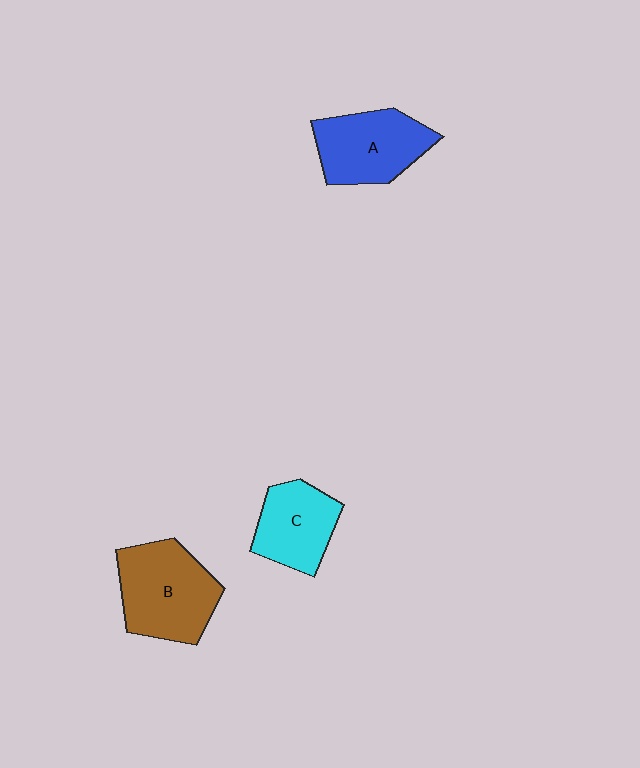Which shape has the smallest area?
Shape C (cyan).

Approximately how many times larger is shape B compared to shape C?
Approximately 1.4 times.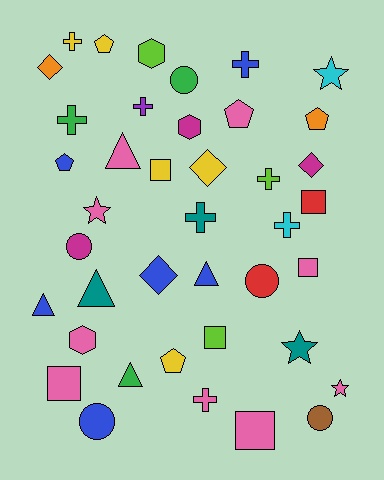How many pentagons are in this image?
There are 5 pentagons.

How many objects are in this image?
There are 40 objects.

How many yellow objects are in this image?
There are 5 yellow objects.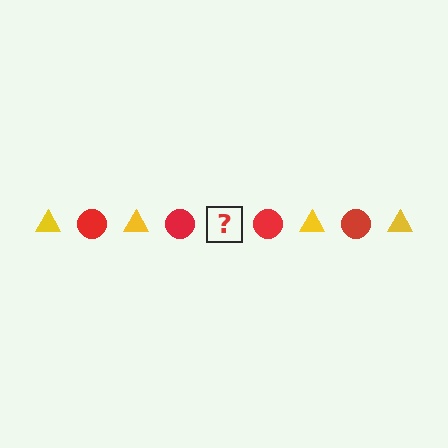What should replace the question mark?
The question mark should be replaced with a yellow triangle.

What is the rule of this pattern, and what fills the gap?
The rule is that the pattern alternates between yellow triangle and red circle. The gap should be filled with a yellow triangle.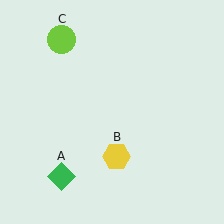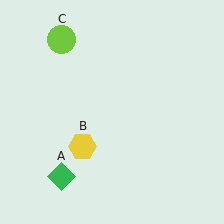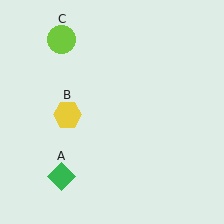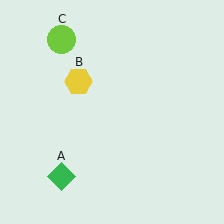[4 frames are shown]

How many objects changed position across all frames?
1 object changed position: yellow hexagon (object B).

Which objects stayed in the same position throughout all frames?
Green diamond (object A) and lime circle (object C) remained stationary.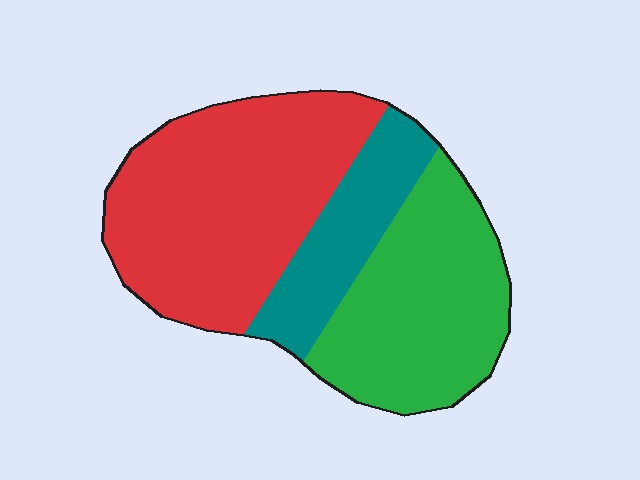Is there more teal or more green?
Green.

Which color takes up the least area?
Teal, at roughly 20%.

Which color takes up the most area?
Red, at roughly 45%.